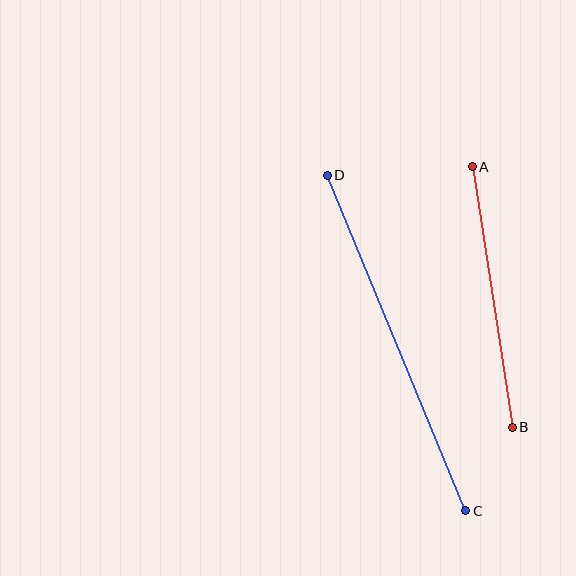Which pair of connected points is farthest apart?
Points C and D are farthest apart.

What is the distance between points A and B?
The distance is approximately 264 pixels.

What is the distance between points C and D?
The distance is approximately 363 pixels.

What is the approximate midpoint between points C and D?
The midpoint is at approximately (396, 343) pixels.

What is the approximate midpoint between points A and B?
The midpoint is at approximately (492, 297) pixels.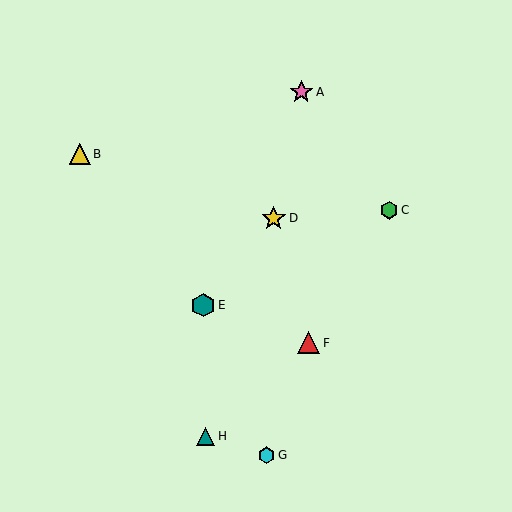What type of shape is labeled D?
Shape D is a yellow star.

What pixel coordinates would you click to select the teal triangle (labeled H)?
Click at (206, 436) to select the teal triangle H.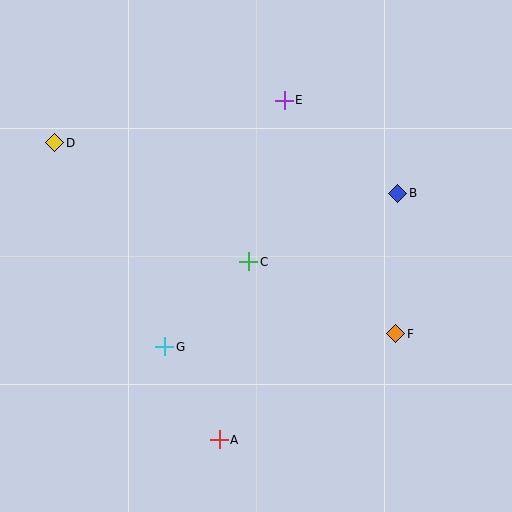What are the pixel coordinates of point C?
Point C is at (249, 262).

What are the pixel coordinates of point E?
Point E is at (284, 100).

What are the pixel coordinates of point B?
Point B is at (398, 193).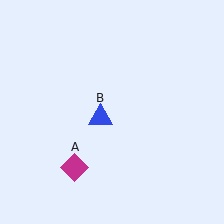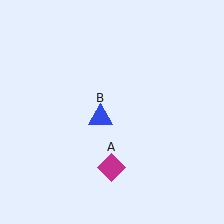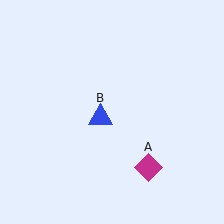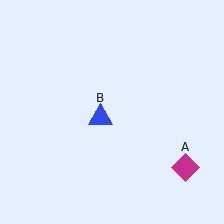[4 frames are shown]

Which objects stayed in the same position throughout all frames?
Blue triangle (object B) remained stationary.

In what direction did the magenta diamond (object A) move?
The magenta diamond (object A) moved right.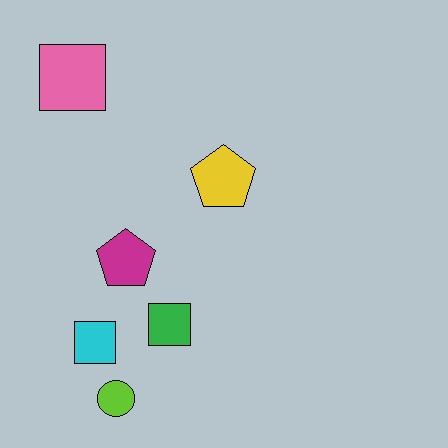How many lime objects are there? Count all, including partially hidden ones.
There is 1 lime object.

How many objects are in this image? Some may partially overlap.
There are 6 objects.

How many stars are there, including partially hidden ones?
There are no stars.